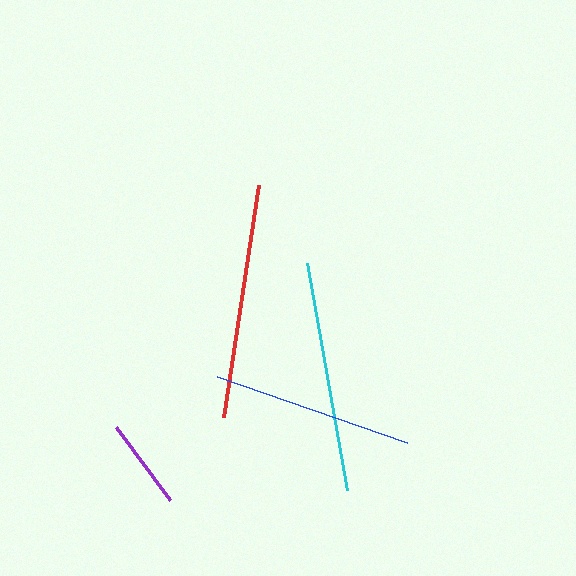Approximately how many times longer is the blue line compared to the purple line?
The blue line is approximately 2.2 times the length of the purple line.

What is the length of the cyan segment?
The cyan segment is approximately 231 pixels long.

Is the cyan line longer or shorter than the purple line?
The cyan line is longer than the purple line.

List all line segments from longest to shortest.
From longest to shortest: red, cyan, blue, purple.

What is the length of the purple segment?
The purple segment is approximately 91 pixels long.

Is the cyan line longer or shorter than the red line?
The red line is longer than the cyan line.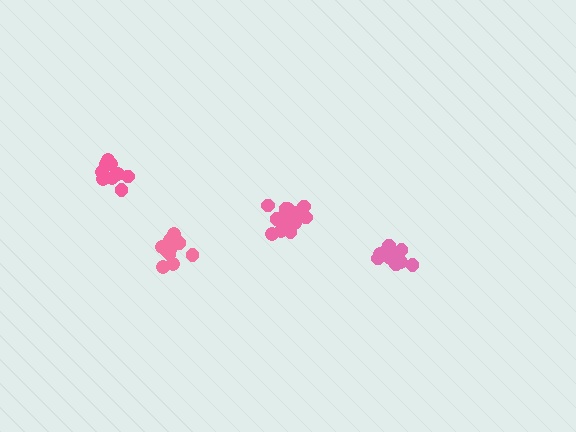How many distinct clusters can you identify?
There are 4 distinct clusters.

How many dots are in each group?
Group 1: 10 dots, Group 2: 13 dots, Group 3: 11 dots, Group 4: 16 dots (50 total).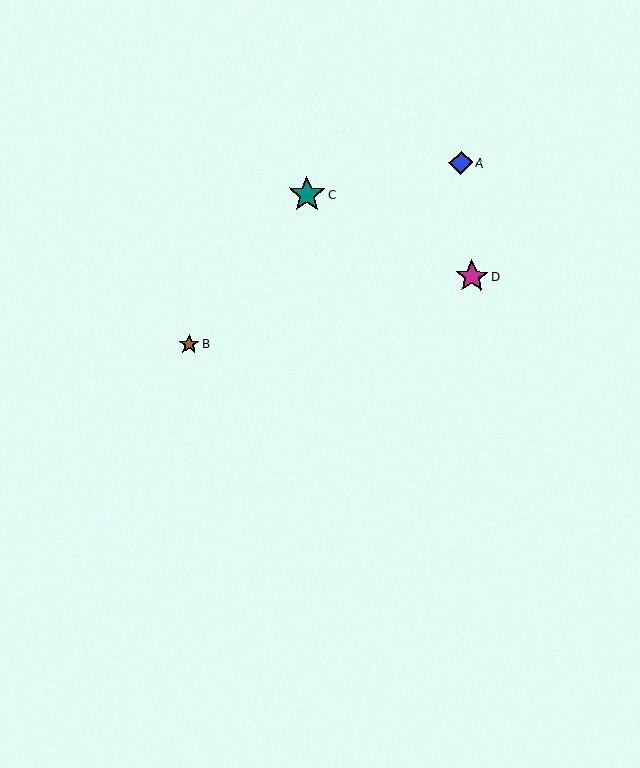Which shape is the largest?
The teal star (labeled C) is the largest.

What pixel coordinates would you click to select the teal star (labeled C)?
Click at (307, 194) to select the teal star C.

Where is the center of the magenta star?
The center of the magenta star is at (472, 277).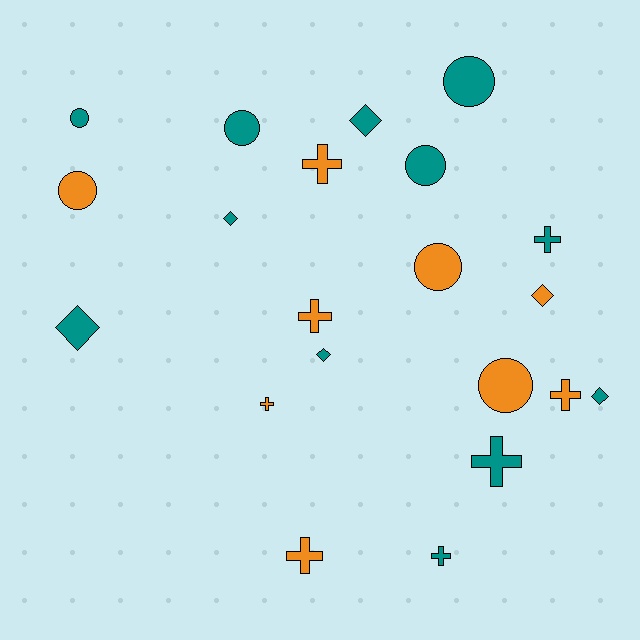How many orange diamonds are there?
There is 1 orange diamond.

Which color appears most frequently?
Teal, with 12 objects.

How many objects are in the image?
There are 21 objects.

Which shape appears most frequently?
Cross, with 8 objects.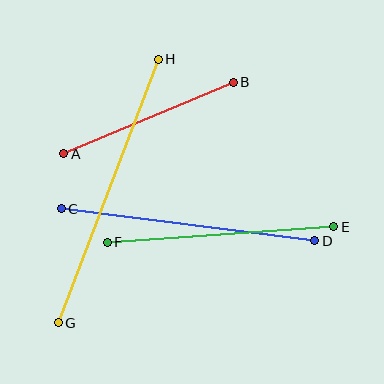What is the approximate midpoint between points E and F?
The midpoint is at approximately (220, 235) pixels.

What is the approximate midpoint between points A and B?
The midpoint is at approximately (149, 118) pixels.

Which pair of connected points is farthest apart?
Points G and H are farthest apart.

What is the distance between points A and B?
The distance is approximately 184 pixels.